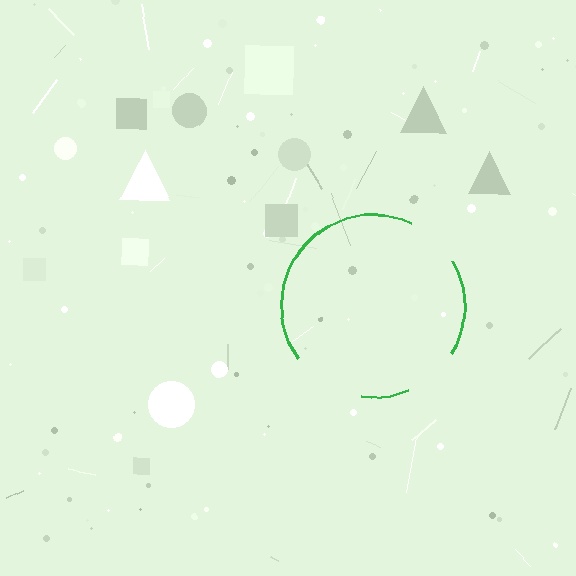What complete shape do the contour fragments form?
The contour fragments form a circle.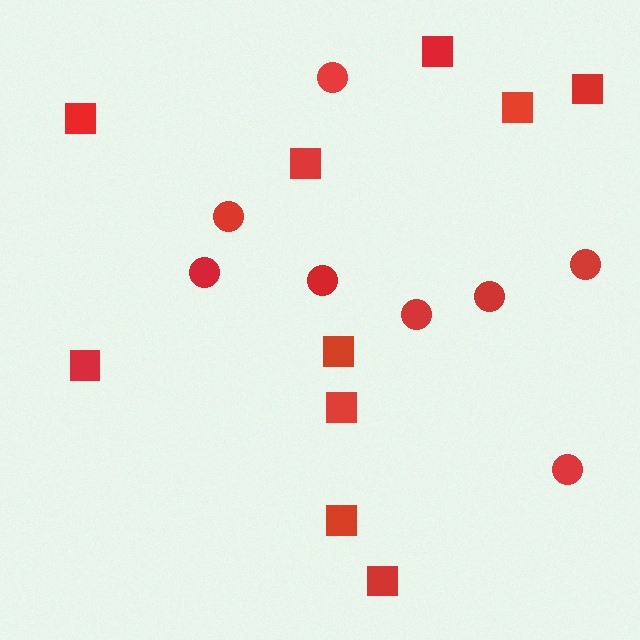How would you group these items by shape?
There are 2 groups: one group of circles (8) and one group of squares (10).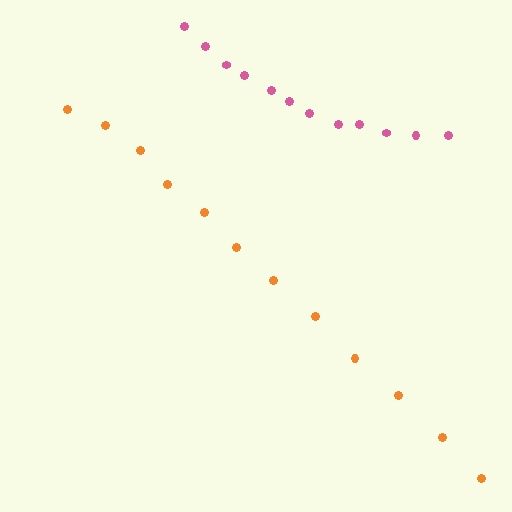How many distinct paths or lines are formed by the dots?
There are 2 distinct paths.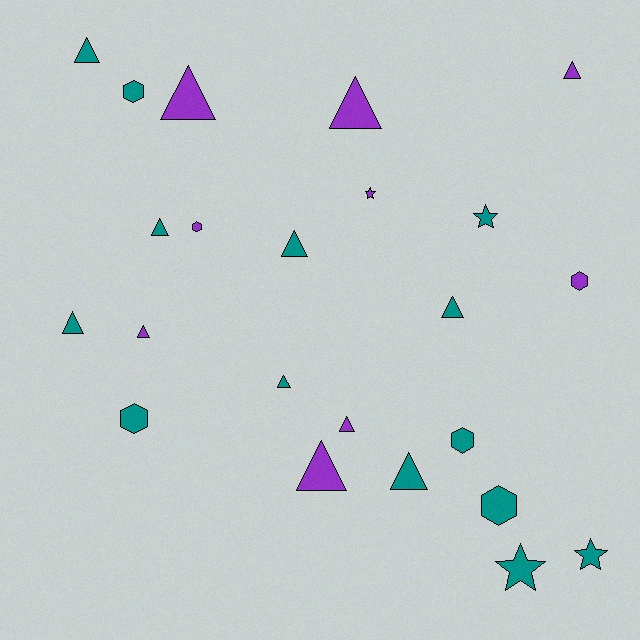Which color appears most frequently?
Teal, with 14 objects.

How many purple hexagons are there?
There are 2 purple hexagons.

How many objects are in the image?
There are 23 objects.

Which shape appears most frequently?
Triangle, with 13 objects.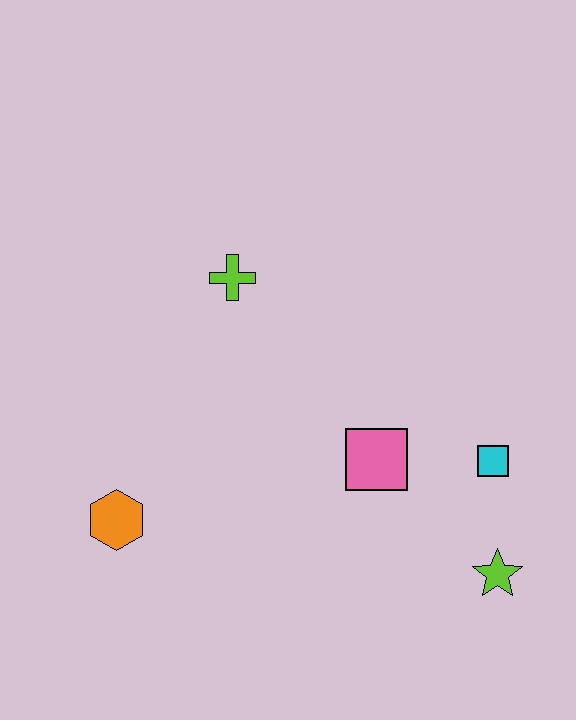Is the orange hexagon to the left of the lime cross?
Yes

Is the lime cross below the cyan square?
No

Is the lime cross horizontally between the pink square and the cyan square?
No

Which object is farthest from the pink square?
The orange hexagon is farthest from the pink square.